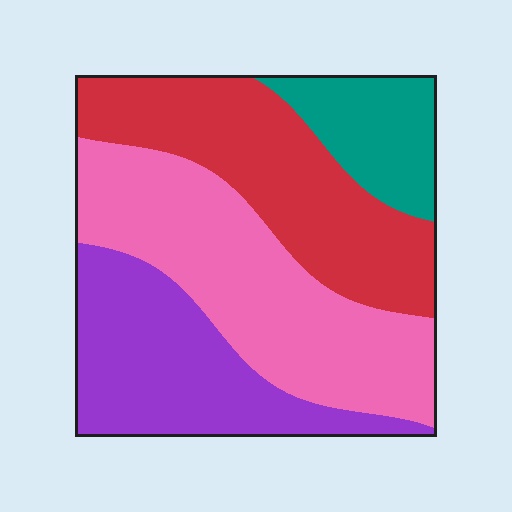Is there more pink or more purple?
Pink.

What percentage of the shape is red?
Red takes up between a quarter and a half of the shape.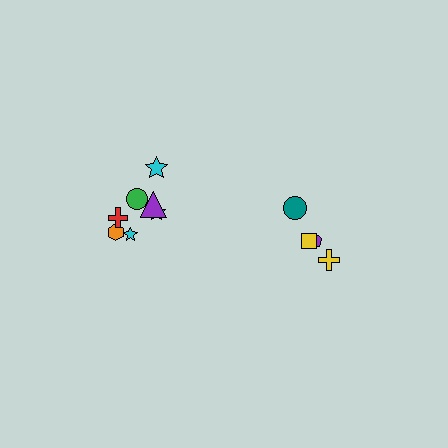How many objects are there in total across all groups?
There are 11 objects.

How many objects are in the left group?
There are 7 objects.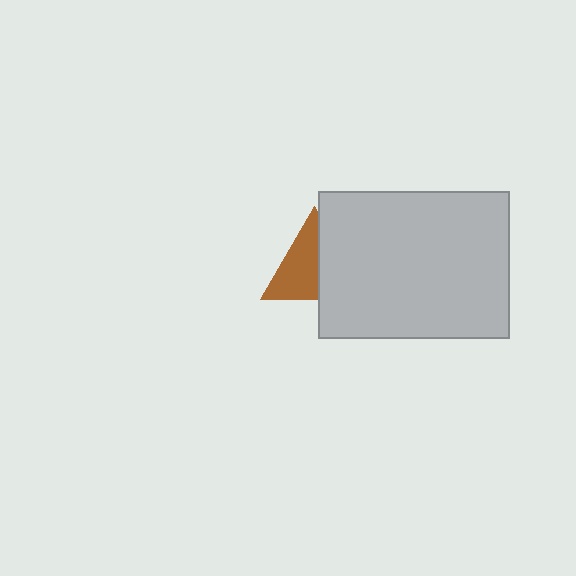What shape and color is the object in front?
The object in front is a light gray rectangle.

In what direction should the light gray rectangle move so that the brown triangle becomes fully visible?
The light gray rectangle should move right. That is the shortest direction to clear the overlap and leave the brown triangle fully visible.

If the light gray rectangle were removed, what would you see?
You would see the complete brown triangle.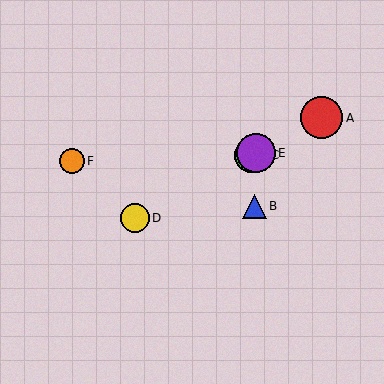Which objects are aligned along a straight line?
Objects A, C, D, E are aligned along a straight line.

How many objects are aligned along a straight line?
4 objects (A, C, D, E) are aligned along a straight line.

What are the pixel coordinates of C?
Object C is at (251, 155).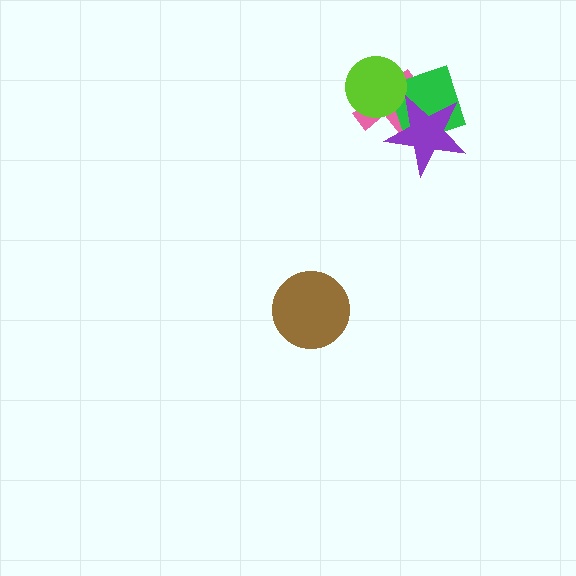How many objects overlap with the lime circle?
2 objects overlap with the lime circle.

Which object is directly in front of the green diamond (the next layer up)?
The lime circle is directly in front of the green diamond.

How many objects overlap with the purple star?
2 objects overlap with the purple star.